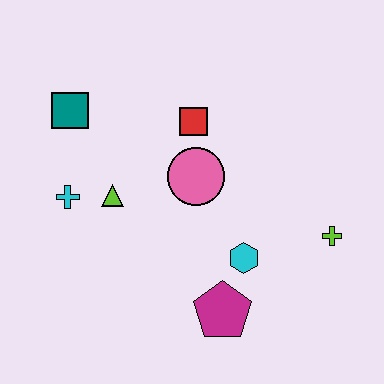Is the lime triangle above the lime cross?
Yes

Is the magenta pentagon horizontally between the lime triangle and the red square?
No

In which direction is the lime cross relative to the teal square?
The lime cross is to the right of the teal square.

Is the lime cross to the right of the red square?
Yes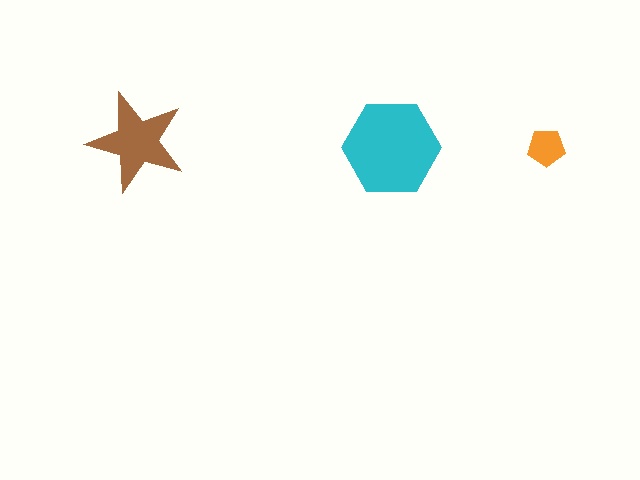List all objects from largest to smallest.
The cyan hexagon, the brown star, the orange pentagon.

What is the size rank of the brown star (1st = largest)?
2nd.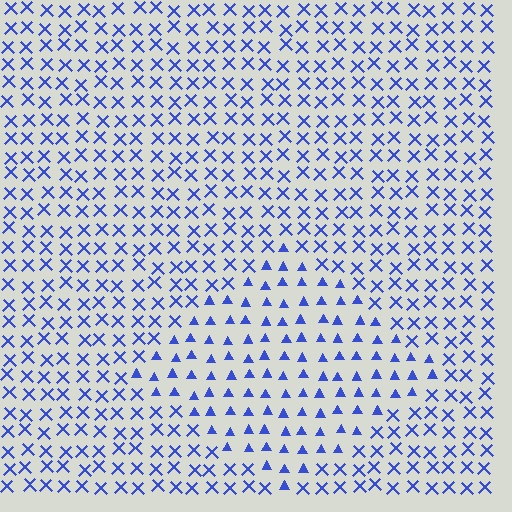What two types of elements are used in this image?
The image uses triangles inside the diamond region and X marks outside it.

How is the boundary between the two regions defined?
The boundary is defined by a change in element shape: triangles inside vs. X marks outside. All elements share the same color and spacing.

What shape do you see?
I see a diamond.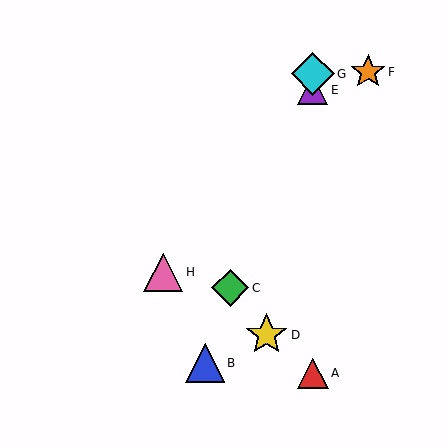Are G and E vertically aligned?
Yes, both are at x≈313.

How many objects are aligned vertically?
3 objects (A, E, G) are aligned vertically.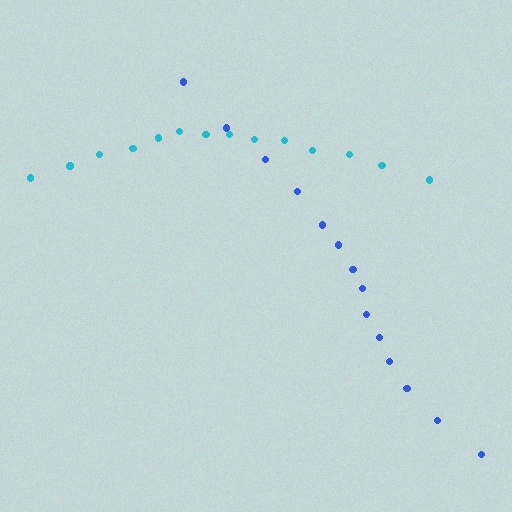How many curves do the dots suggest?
There are 2 distinct paths.